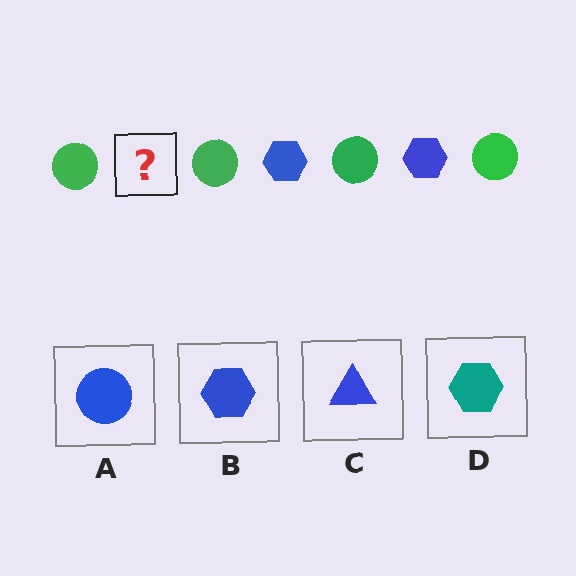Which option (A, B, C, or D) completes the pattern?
B.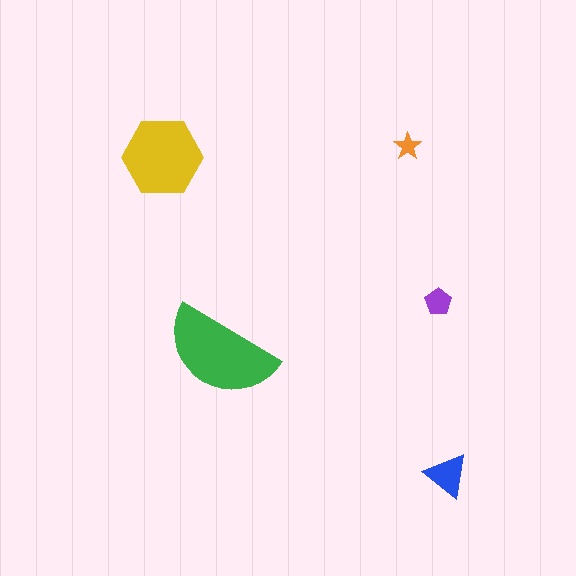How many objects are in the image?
There are 5 objects in the image.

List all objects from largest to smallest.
The green semicircle, the yellow hexagon, the blue triangle, the purple pentagon, the orange star.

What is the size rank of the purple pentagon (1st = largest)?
4th.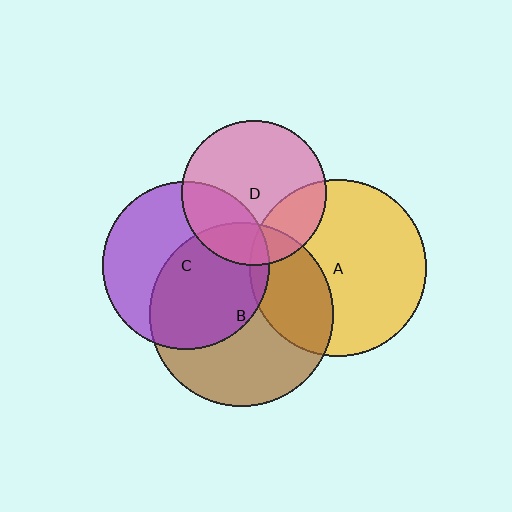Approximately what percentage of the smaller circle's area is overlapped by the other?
Approximately 30%.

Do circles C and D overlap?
Yes.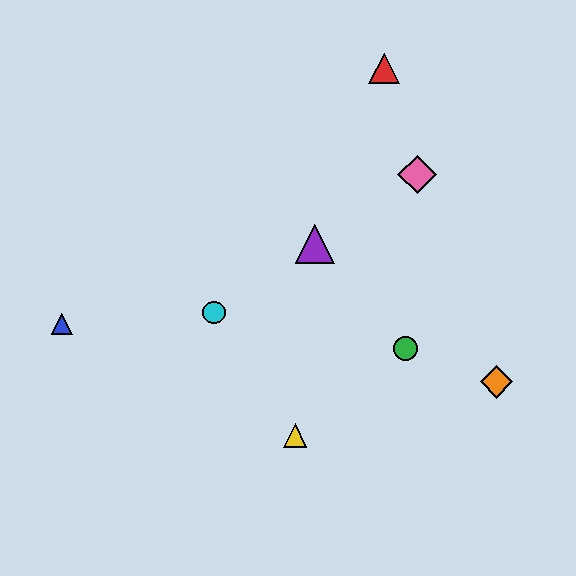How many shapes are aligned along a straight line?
3 shapes (the purple triangle, the cyan circle, the pink diamond) are aligned along a straight line.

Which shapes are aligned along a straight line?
The purple triangle, the cyan circle, the pink diamond are aligned along a straight line.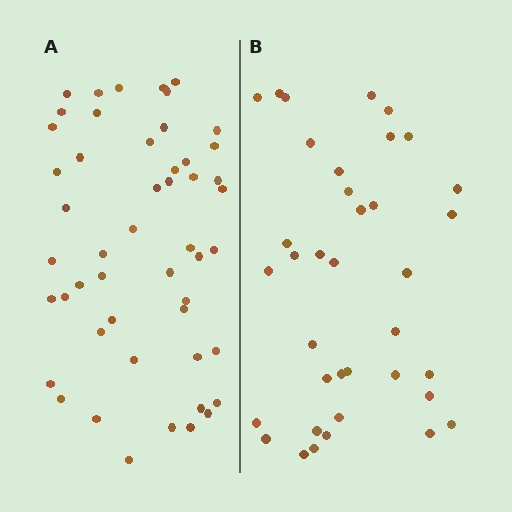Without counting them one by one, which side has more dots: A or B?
Region A (the left region) has more dots.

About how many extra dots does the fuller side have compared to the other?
Region A has approximately 15 more dots than region B.